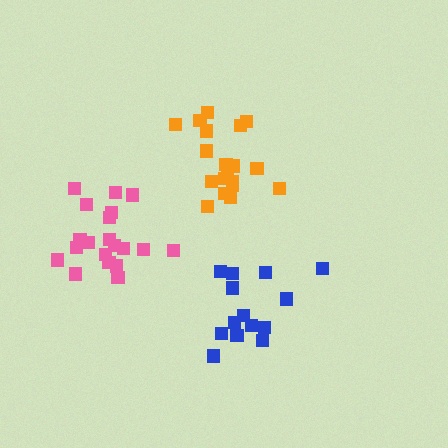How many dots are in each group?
Group 1: 20 dots, Group 2: 14 dots, Group 3: 20 dots (54 total).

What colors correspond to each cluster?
The clusters are colored: pink, blue, orange.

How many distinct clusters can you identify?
There are 3 distinct clusters.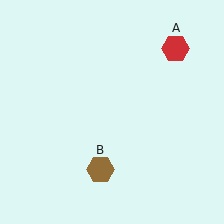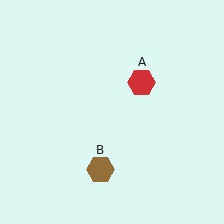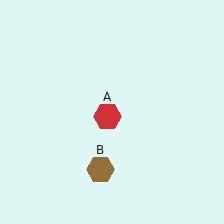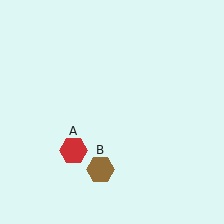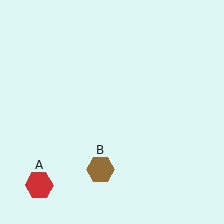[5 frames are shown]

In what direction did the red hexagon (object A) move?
The red hexagon (object A) moved down and to the left.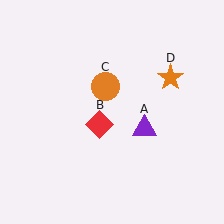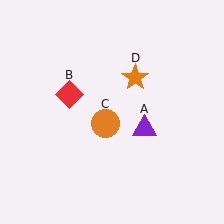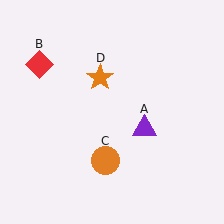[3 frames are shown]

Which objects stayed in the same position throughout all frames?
Purple triangle (object A) remained stationary.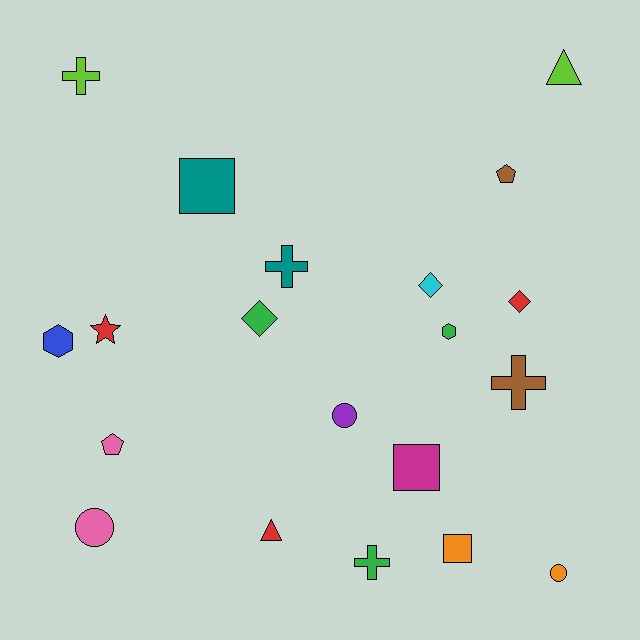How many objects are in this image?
There are 20 objects.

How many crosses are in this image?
There are 4 crosses.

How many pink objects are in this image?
There are 2 pink objects.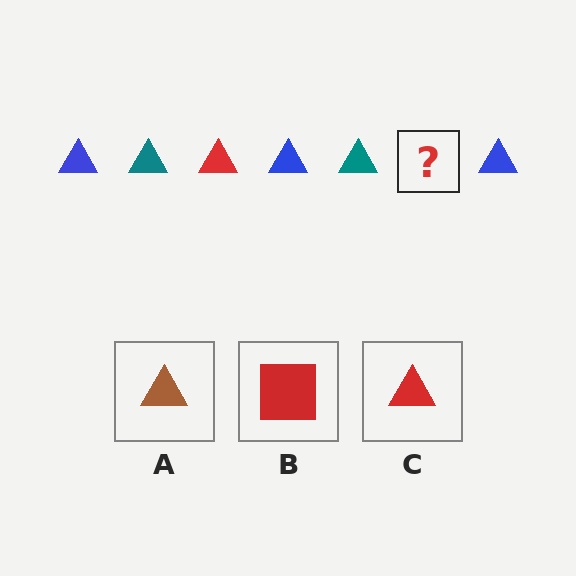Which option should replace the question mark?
Option C.